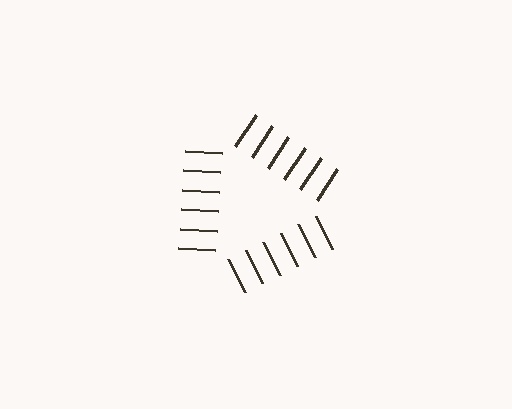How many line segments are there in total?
18 — 6 along each of the 3 edges.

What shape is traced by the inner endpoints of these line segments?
An illusory triangle — the line segments terminate on its edges but no continuous stroke is drawn.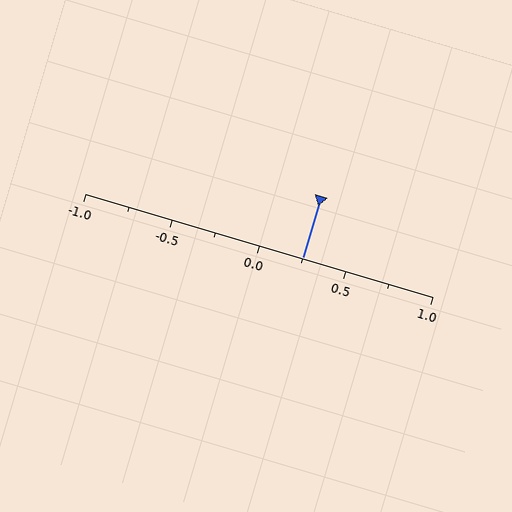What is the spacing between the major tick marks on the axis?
The major ticks are spaced 0.5 apart.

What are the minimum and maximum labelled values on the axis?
The axis runs from -1.0 to 1.0.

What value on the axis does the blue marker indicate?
The marker indicates approximately 0.25.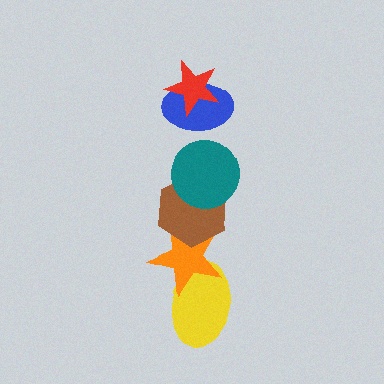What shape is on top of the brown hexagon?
The teal circle is on top of the brown hexagon.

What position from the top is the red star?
The red star is 1st from the top.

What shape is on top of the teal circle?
The blue ellipse is on top of the teal circle.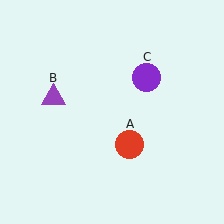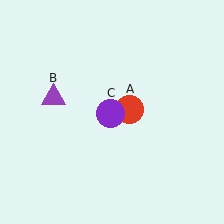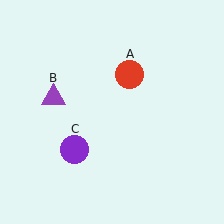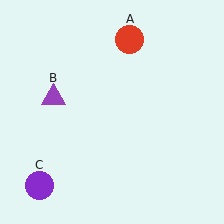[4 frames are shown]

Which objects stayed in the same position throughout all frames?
Purple triangle (object B) remained stationary.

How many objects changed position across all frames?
2 objects changed position: red circle (object A), purple circle (object C).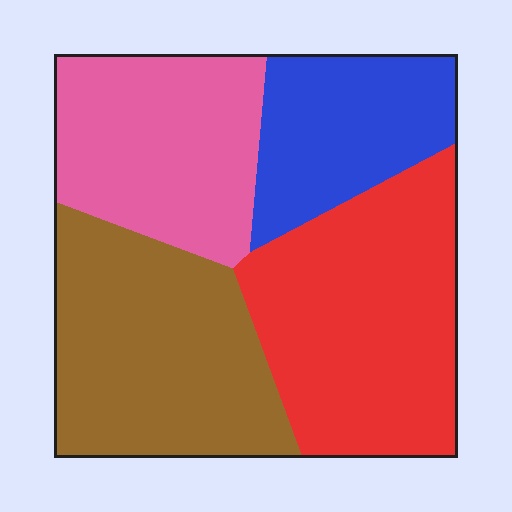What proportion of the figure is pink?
Pink takes up about one quarter (1/4) of the figure.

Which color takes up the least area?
Blue, at roughly 15%.